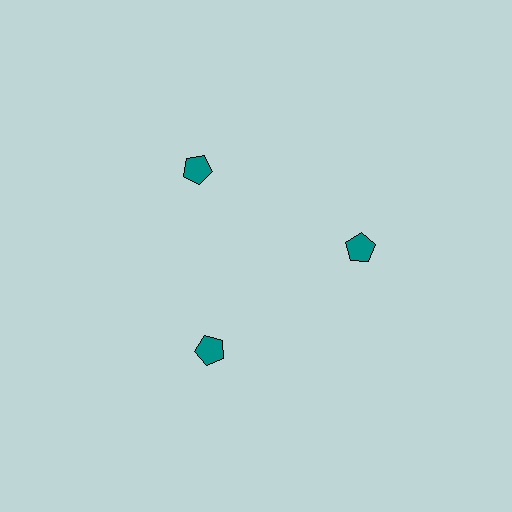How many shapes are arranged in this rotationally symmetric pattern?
There are 3 shapes, arranged in 3 groups of 1.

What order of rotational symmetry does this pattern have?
This pattern has 3-fold rotational symmetry.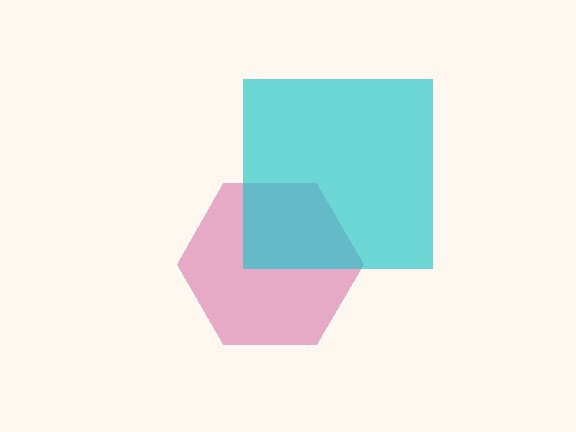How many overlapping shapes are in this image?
There are 2 overlapping shapes in the image.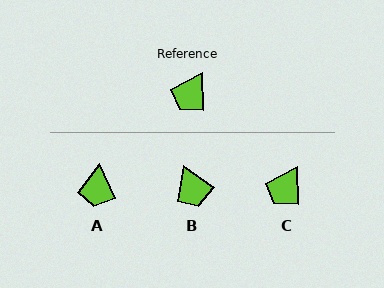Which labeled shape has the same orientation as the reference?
C.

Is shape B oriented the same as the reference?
No, it is off by about 54 degrees.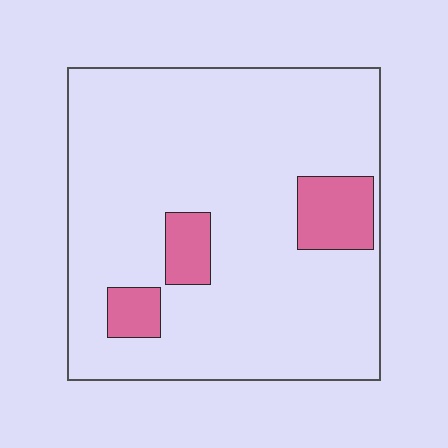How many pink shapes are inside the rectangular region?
3.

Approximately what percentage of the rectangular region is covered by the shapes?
Approximately 10%.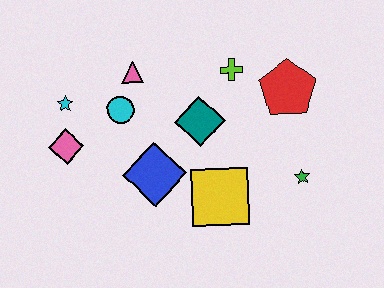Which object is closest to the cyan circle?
The pink triangle is closest to the cyan circle.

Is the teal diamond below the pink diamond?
No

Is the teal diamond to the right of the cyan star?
Yes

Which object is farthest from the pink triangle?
The green star is farthest from the pink triangle.